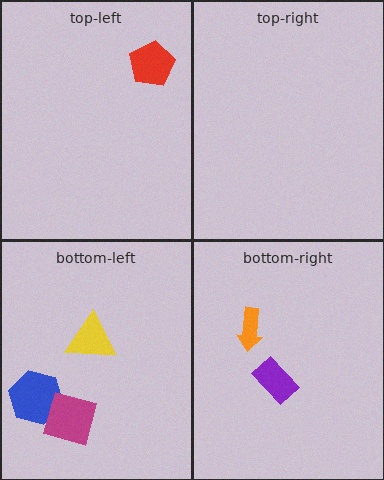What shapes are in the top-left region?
The red pentagon.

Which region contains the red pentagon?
The top-left region.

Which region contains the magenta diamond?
The bottom-left region.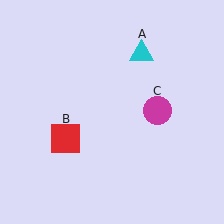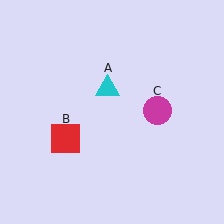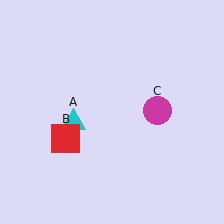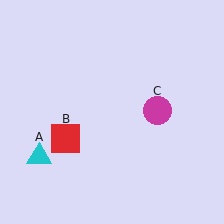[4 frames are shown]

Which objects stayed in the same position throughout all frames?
Red square (object B) and magenta circle (object C) remained stationary.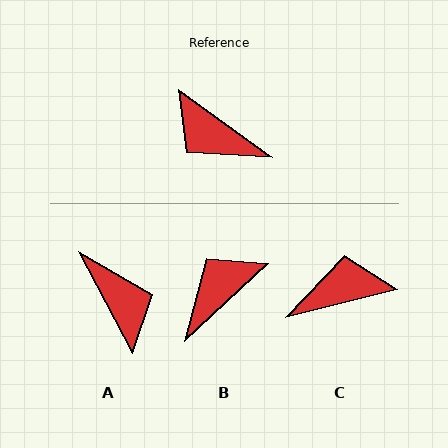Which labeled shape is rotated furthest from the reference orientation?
A, about 154 degrees away.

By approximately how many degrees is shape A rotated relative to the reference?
Approximately 154 degrees counter-clockwise.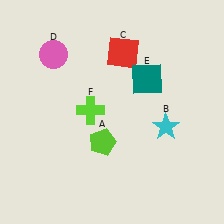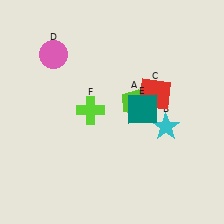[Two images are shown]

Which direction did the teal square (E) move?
The teal square (E) moved down.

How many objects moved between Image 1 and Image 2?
3 objects moved between the two images.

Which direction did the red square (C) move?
The red square (C) moved down.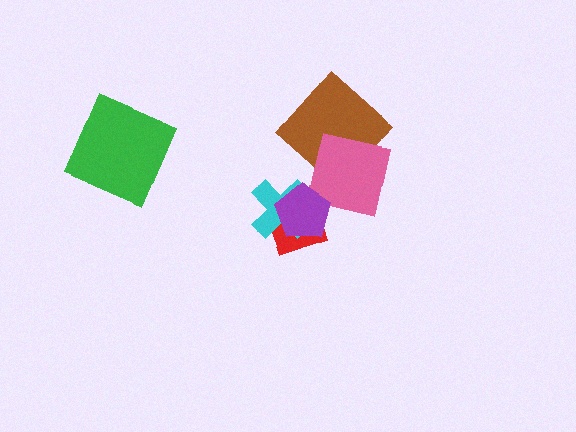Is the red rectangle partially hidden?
Yes, it is partially covered by another shape.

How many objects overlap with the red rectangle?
2 objects overlap with the red rectangle.